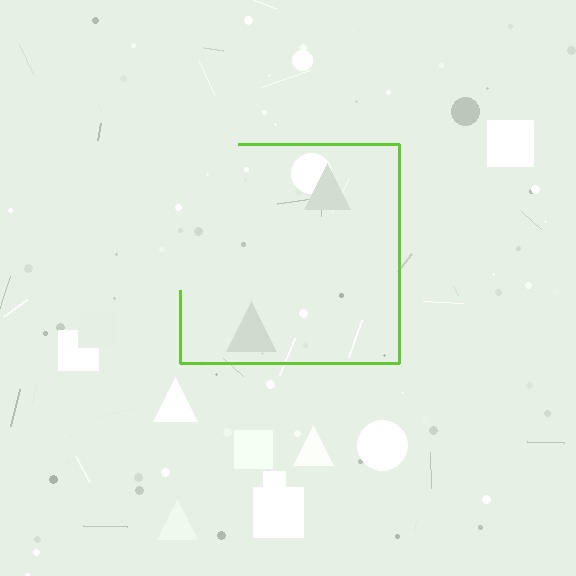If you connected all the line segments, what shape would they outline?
They would outline a square.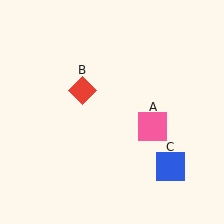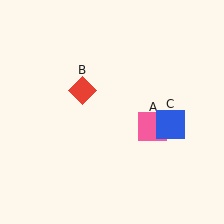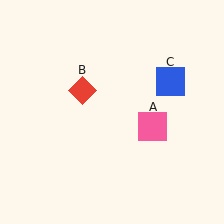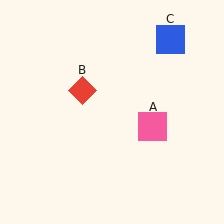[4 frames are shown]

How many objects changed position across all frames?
1 object changed position: blue square (object C).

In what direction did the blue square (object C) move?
The blue square (object C) moved up.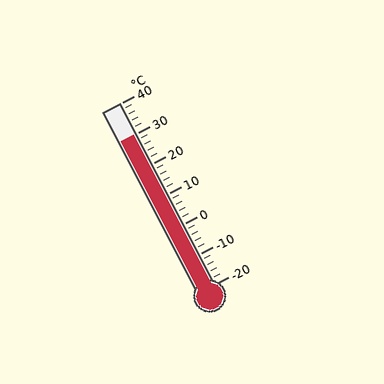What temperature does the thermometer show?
The thermometer shows approximately 30°C.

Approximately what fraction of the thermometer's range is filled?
The thermometer is filled to approximately 85% of its range.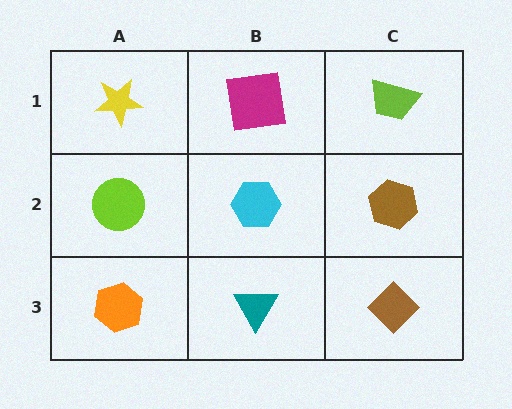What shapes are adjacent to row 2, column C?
A lime trapezoid (row 1, column C), a brown diamond (row 3, column C), a cyan hexagon (row 2, column B).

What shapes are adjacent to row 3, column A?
A lime circle (row 2, column A), a teal triangle (row 3, column B).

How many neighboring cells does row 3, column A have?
2.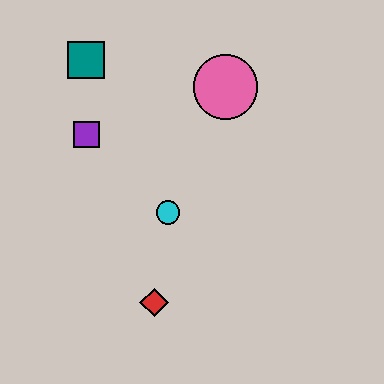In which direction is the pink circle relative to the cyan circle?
The pink circle is above the cyan circle.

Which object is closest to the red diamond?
The cyan circle is closest to the red diamond.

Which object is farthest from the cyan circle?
The teal square is farthest from the cyan circle.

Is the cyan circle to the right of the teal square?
Yes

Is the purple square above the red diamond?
Yes